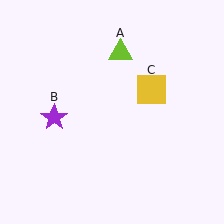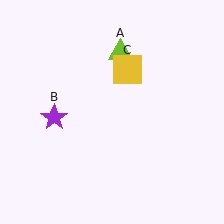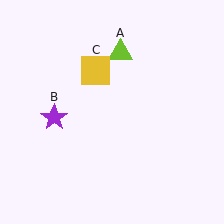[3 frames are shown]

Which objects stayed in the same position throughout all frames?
Lime triangle (object A) and purple star (object B) remained stationary.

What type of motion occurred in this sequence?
The yellow square (object C) rotated counterclockwise around the center of the scene.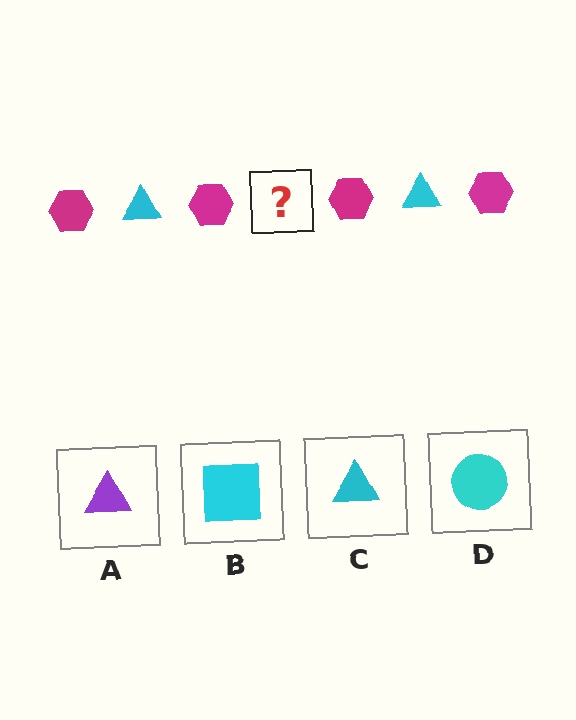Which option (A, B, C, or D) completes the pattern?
C.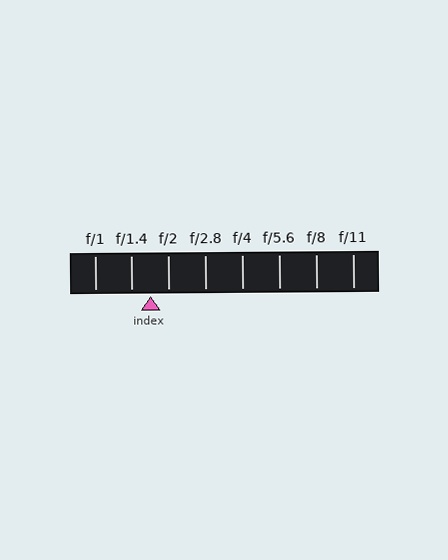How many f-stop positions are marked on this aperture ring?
There are 8 f-stop positions marked.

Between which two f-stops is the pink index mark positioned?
The index mark is between f/1.4 and f/2.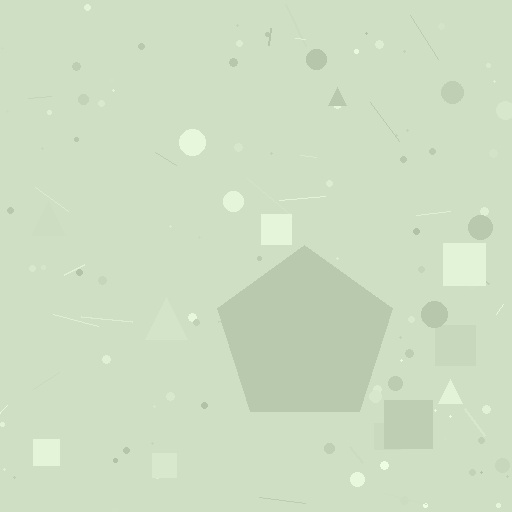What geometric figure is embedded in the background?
A pentagon is embedded in the background.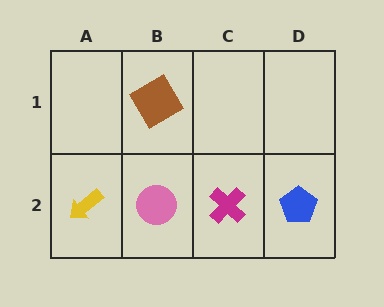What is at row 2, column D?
A blue pentagon.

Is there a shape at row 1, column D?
No, that cell is empty.